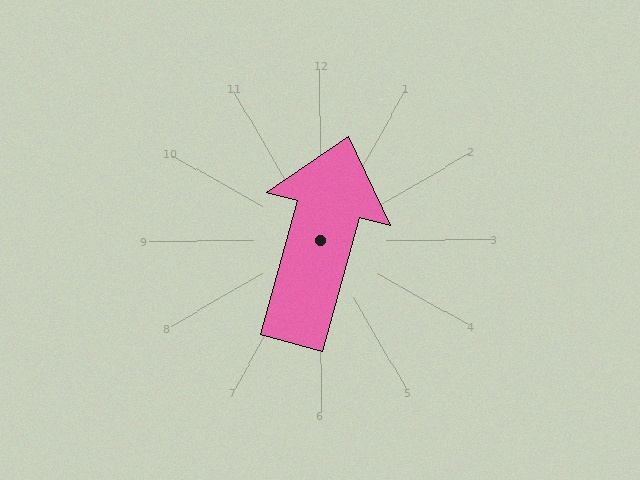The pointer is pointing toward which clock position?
Roughly 1 o'clock.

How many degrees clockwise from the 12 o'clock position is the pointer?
Approximately 15 degrees.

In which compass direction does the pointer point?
North.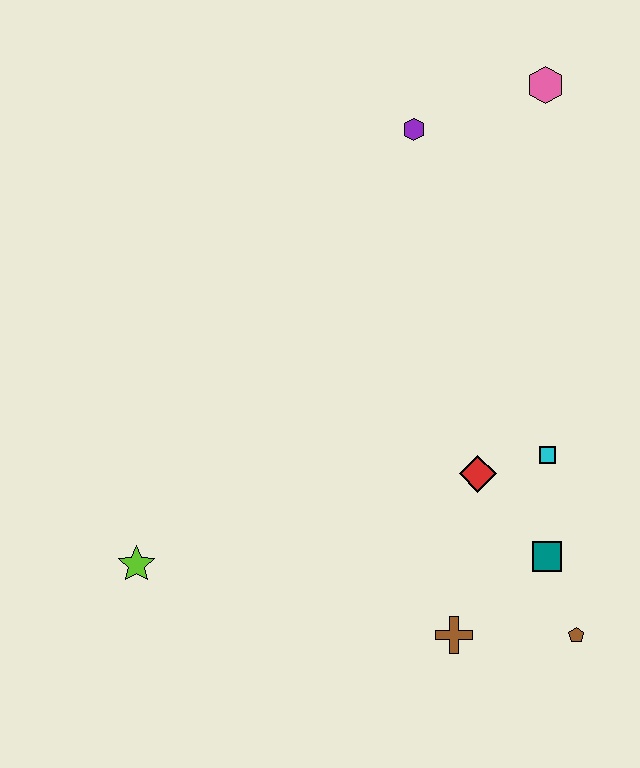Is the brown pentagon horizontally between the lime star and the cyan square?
No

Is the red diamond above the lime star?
Yes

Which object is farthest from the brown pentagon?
The pink hexagon is farthest from the brown pentagon.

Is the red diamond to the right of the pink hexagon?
No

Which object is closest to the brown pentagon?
The teal square is closest to the brown pentagon.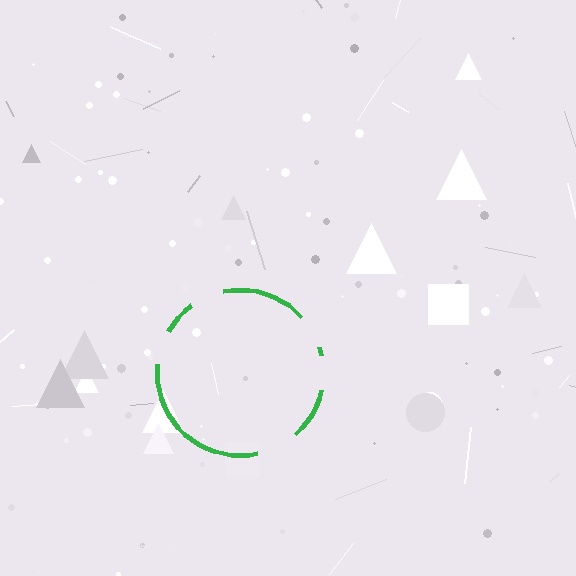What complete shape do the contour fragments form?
The contour fragments form a circle.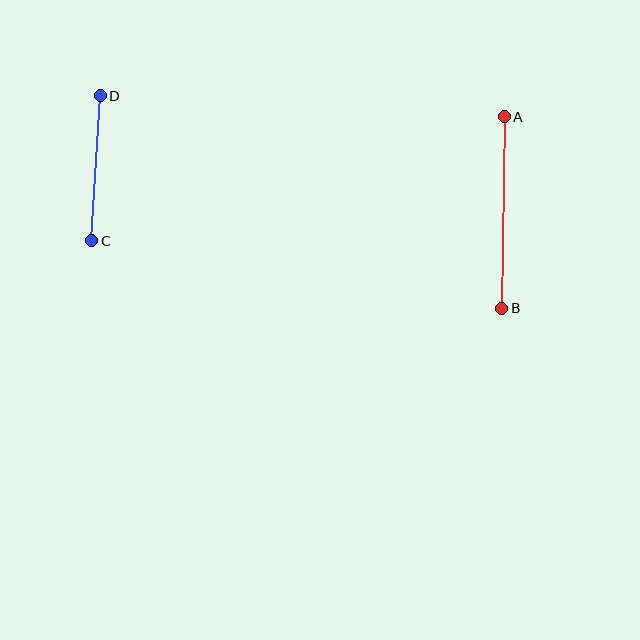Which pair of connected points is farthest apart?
Points A and B are farthest apart.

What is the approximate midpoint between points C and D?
The midpoint is at approximately (96, 168) pixels.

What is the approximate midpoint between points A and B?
The midpoint is at approximately (503, 213) pixels.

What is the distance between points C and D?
The distance is approximately 145 pixels.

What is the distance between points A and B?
The distance is approximately 191 pixels.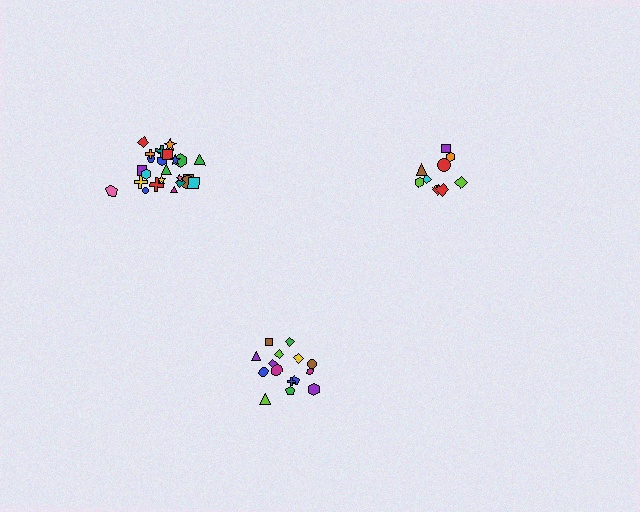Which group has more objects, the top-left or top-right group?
The top-left group.